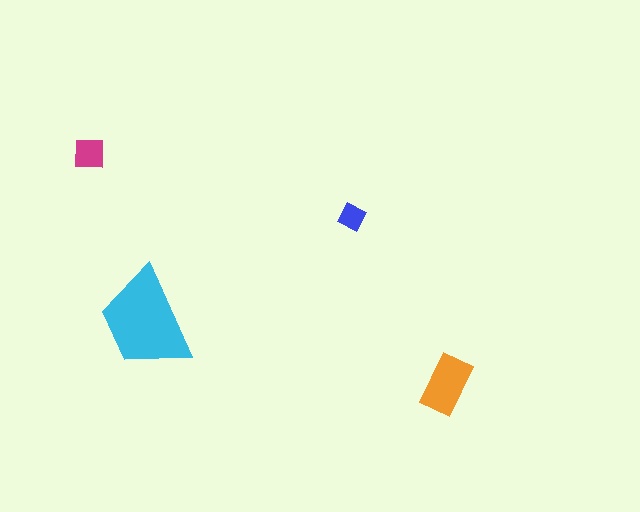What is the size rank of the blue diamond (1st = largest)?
4th.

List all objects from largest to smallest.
The cyan trapezoid, the orange rectangle, the magenta square, the blue diamond.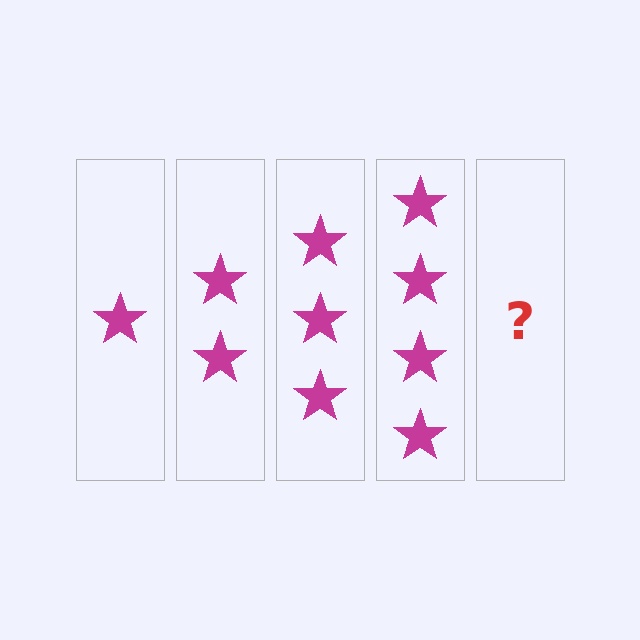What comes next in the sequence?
The next element should be 5 stars.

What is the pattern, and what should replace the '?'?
The pattern is that each step adds one more star. The '?' should be 5 stars.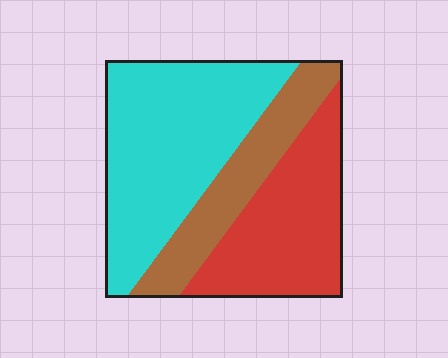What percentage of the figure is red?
Red covers about 35% of the figure.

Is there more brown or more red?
Red.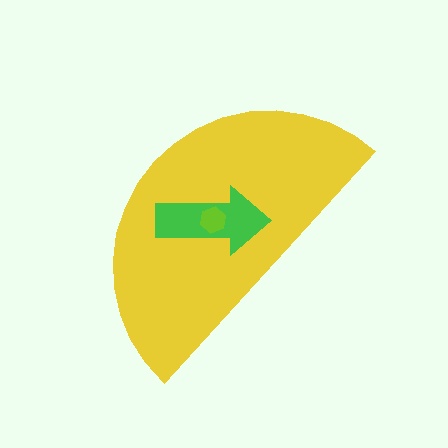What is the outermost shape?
The yellow semicircle.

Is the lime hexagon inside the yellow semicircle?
Yes.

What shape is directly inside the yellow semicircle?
The green arrow.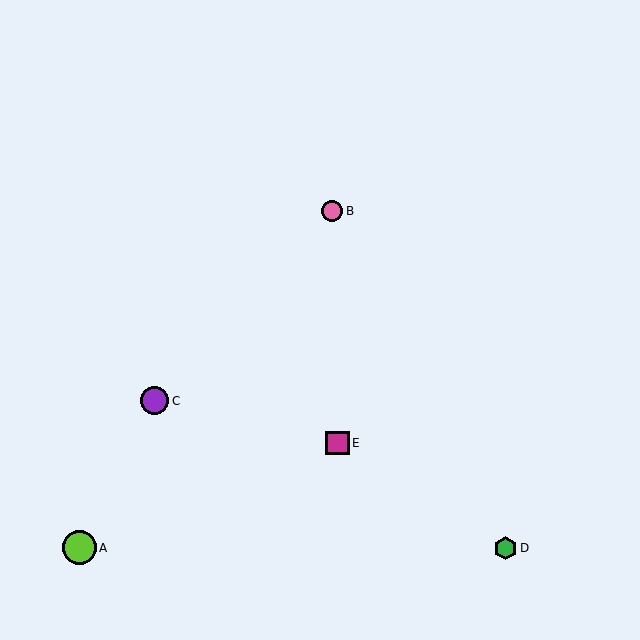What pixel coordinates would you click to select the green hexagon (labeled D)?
Click at (505, 548) to select the green hexagon D.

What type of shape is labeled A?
Shape A is a lime circle.